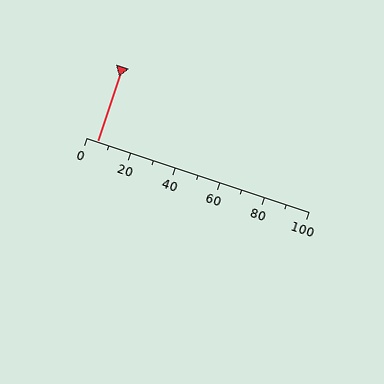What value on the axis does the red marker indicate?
The marker indicates approximately 5.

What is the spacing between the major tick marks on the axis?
The major ticks are spaced 20 apart.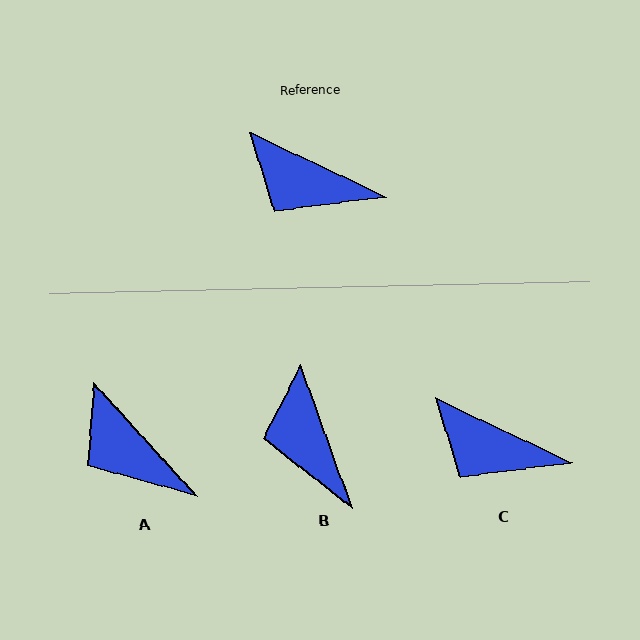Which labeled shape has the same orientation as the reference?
C.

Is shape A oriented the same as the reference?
No, it is off by about 23 degrees.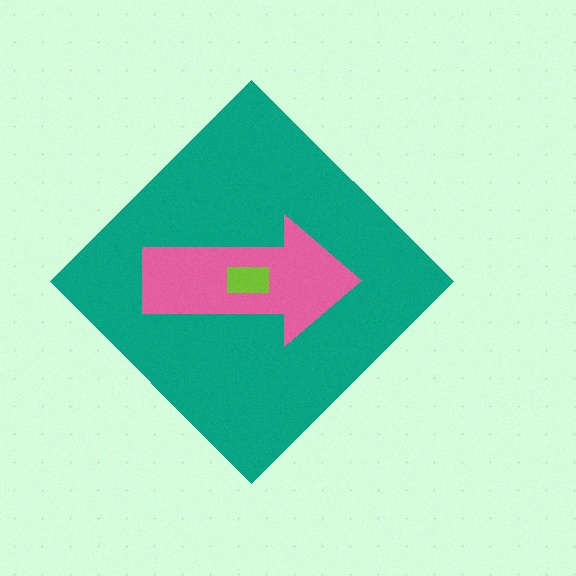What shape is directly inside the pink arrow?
The lime rectangle.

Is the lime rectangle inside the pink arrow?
Yes.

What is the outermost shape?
The teal diamond.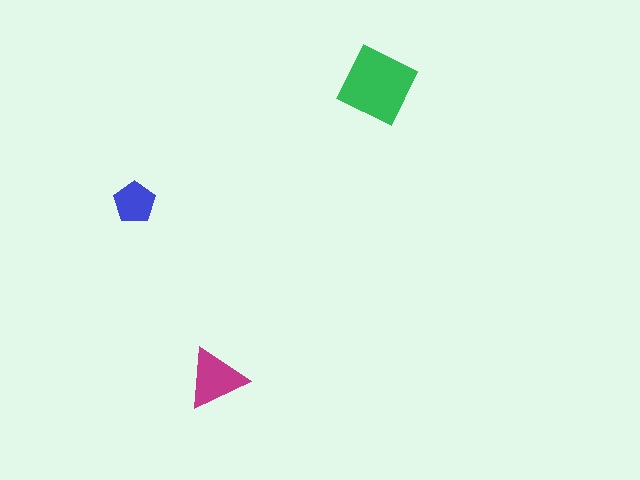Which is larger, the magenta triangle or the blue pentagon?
The magenta triangle.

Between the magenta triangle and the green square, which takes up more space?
The green square.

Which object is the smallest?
The blue pentagon.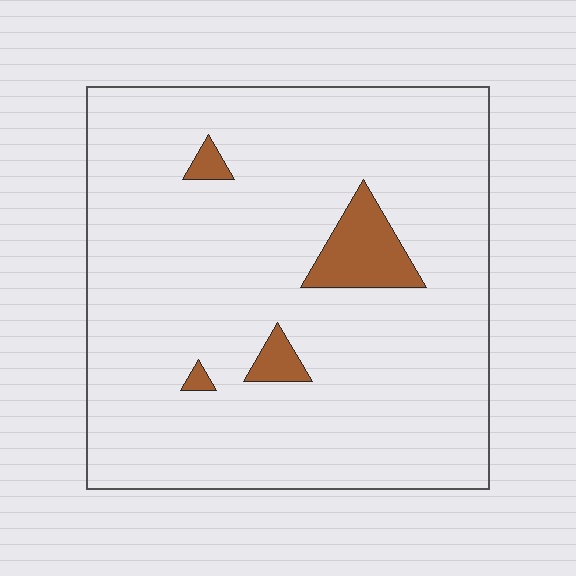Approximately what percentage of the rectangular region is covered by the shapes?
Approximately 5%.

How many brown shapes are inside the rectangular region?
4.